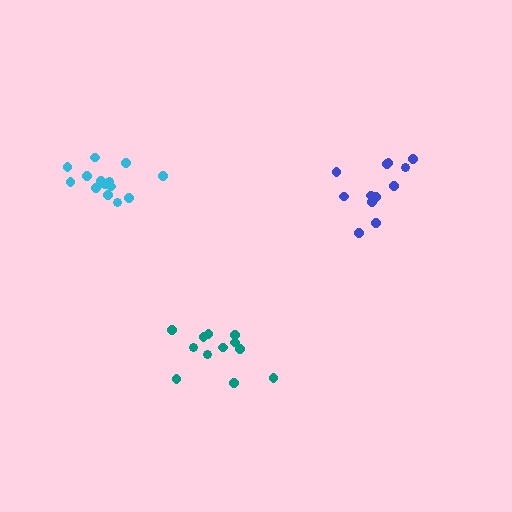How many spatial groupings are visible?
There are 3 spatial groupings.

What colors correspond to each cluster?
The clusters are colored: cyan, teal, blue.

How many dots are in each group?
Group 1: 15 dots, Group 2: 12 dots, Group 3: 13 dots (40 total).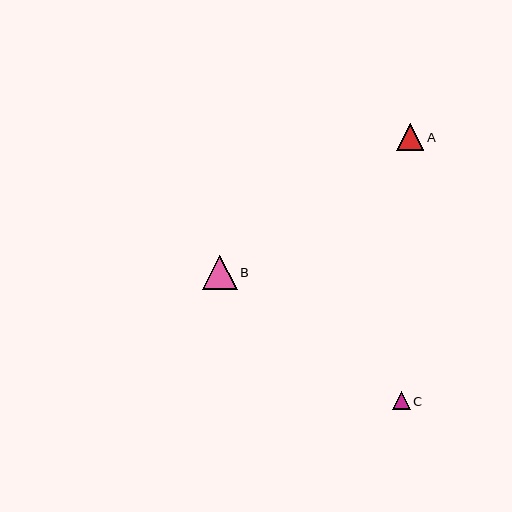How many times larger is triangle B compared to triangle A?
Triangle B is approximately 1.3 times the size of triangle A.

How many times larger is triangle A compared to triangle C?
Triangle A is approximately 1.5 times the size of triangle C.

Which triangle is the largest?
Triangle B is the largest with a size of approximately 34 pixels.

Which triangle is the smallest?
Triangle C is the smallest with a size of approximately 18 pixels.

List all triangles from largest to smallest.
From largest to smallest: B, A, C.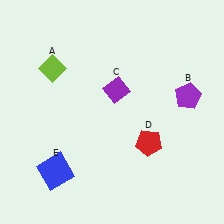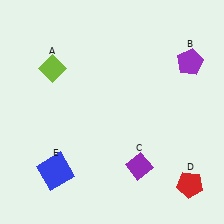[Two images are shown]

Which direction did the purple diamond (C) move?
The purple diamond (C) moved down.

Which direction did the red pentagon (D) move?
The red pentagon (D) moved down.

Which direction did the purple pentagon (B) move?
The purple pentagon (B) moved up.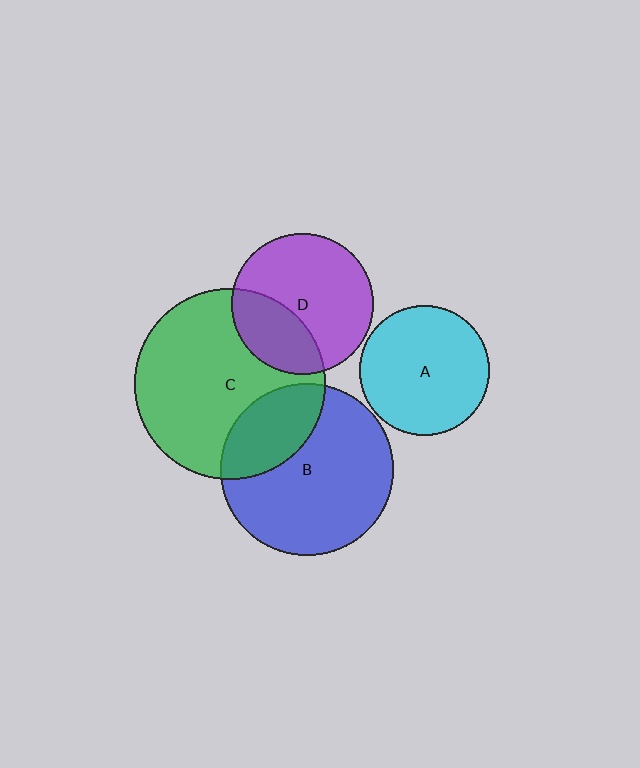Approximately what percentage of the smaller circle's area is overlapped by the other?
Approximately 30%.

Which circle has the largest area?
Circle C (green).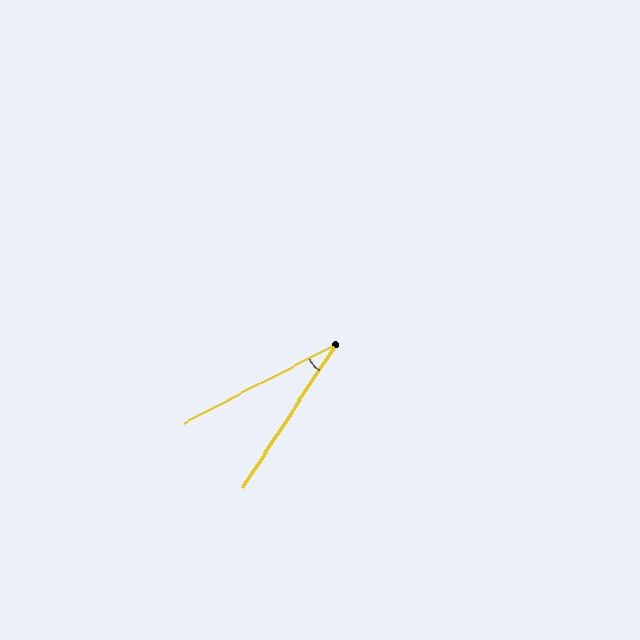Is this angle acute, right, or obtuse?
It is acute.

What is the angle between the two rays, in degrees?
Approximately 30 degrees.